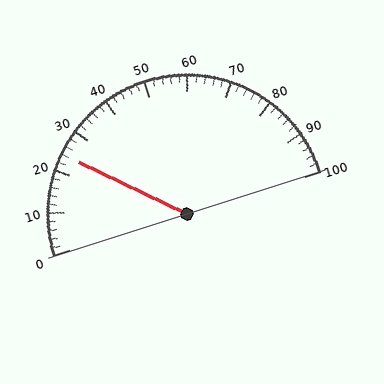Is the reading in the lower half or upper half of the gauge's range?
The reading is in the lower half of the range (0 to 100).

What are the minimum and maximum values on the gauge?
The gauge ranges from 0 to 100.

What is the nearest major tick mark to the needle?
The nearest major tick mark is 20.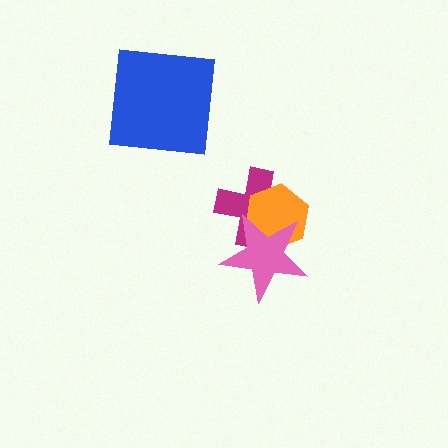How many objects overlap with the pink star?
2 objects overlap with the pink star.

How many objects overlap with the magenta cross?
2 objects overlap with the magenta cross.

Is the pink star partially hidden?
No, no other shape covers it.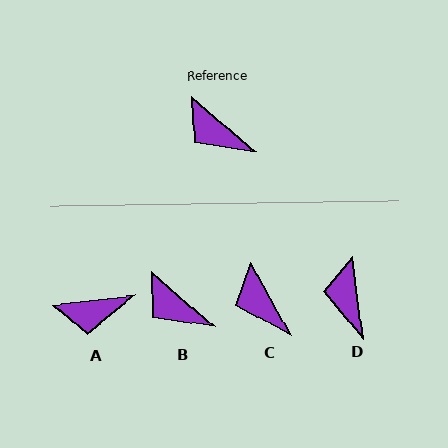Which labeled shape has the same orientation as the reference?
B.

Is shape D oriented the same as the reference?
No, it is off by about 42 degrees.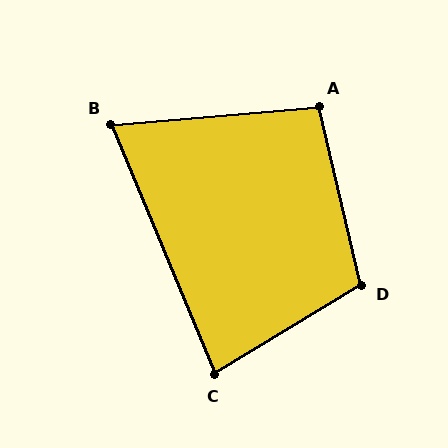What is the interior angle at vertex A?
Approximately 99 degrees (obtuse).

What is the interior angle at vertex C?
Approximately 81 degrees (acute).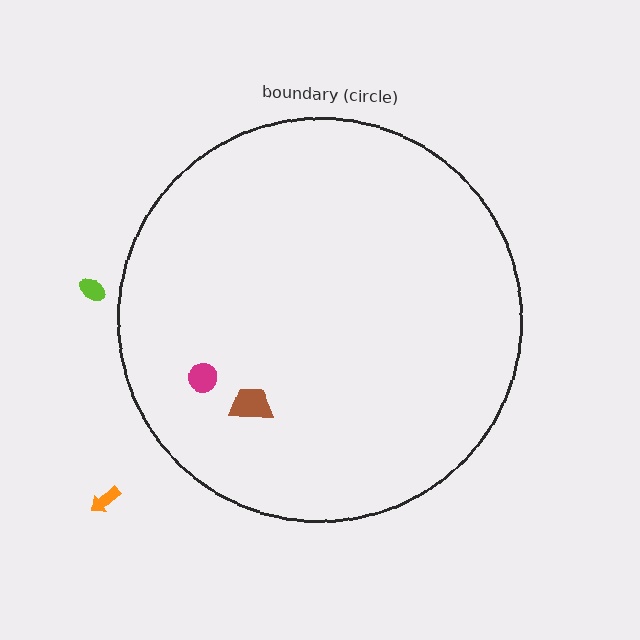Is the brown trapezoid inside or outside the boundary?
Inside.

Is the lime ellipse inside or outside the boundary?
Outside.